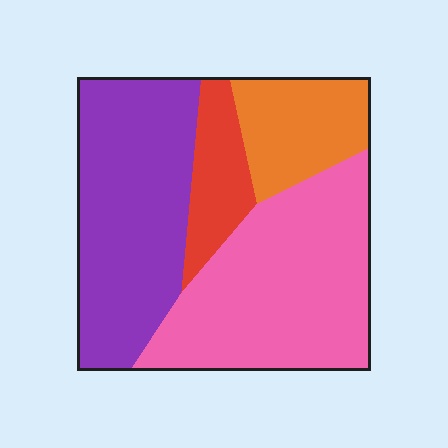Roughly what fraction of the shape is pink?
Pink takes up about two fifths (2/5) of the shape.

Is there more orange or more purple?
Purple.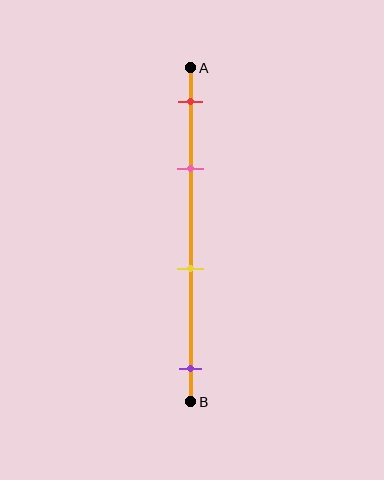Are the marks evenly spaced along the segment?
No, the marks are not evenly spaced.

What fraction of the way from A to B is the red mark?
The red mark is approximately 10% (0.1) of the way from A to B.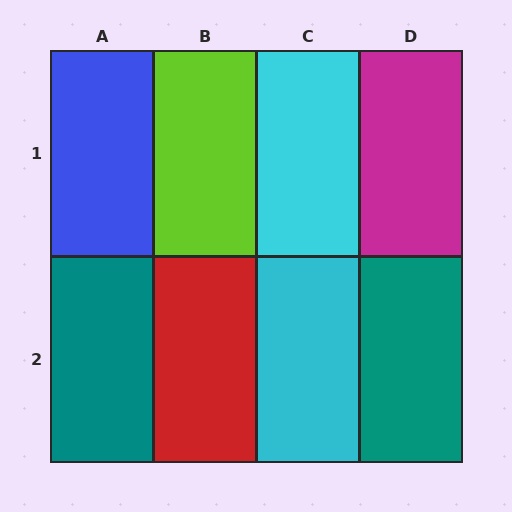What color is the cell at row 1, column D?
Magenta.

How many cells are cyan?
2 cells are cyan.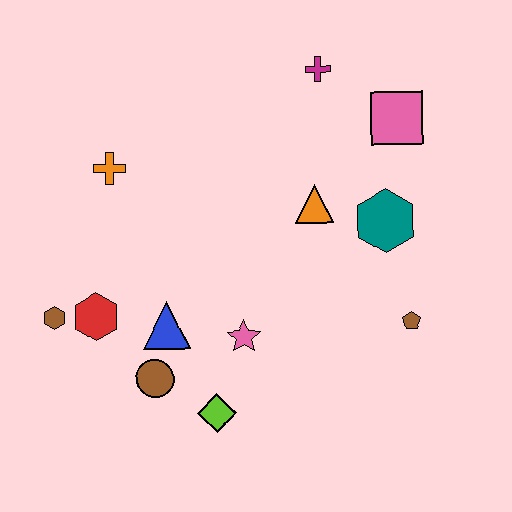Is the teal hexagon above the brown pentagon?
Yes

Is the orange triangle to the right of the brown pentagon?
No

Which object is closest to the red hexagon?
The brown hexagon is closest to the red hexagon.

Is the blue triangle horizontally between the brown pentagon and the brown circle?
Yes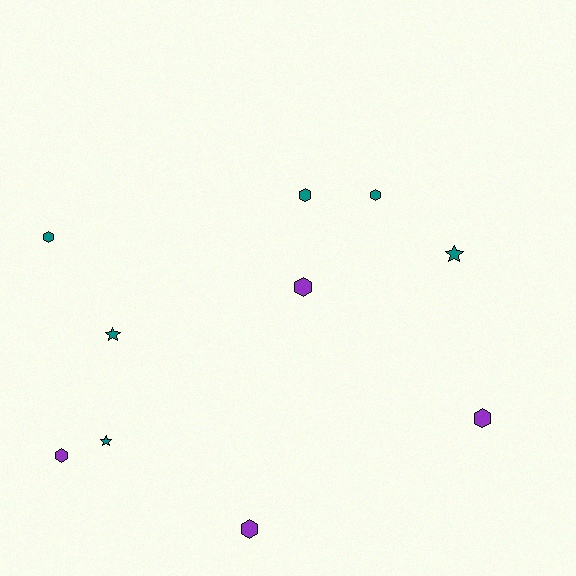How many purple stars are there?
There are no purple stars.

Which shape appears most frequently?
Hexagon, with 7 objects.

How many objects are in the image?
There are 10 objects.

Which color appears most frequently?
Teal, with 6 objects.